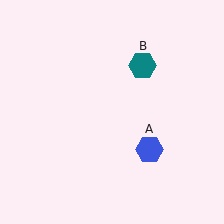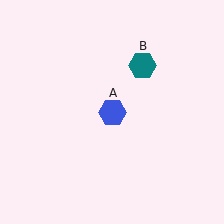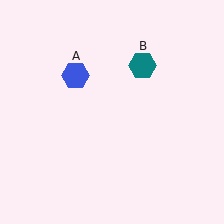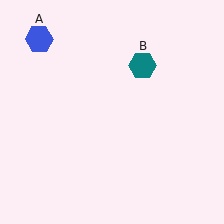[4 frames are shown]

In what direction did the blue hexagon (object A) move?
The blue hexagon (object A) moved up and to the left.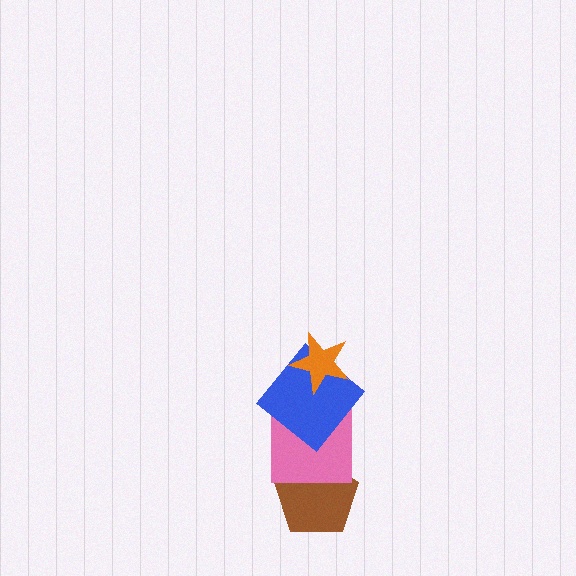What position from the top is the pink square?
The pink square is 3rd from the top.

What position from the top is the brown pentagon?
The brown pentagon is 4th from the top.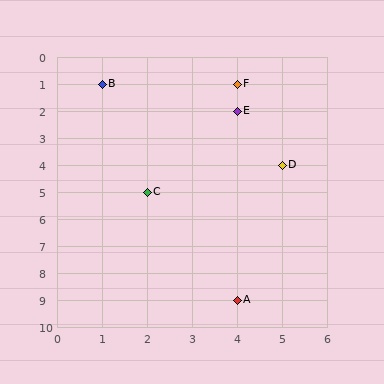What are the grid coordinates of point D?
Point D is at grid coordinates (5, 4).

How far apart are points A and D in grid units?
Points A and D are 1 column and 5 rows apart (about 5.1 grid units diagonally).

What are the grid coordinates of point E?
Point E is at grid coordinates (4, 2).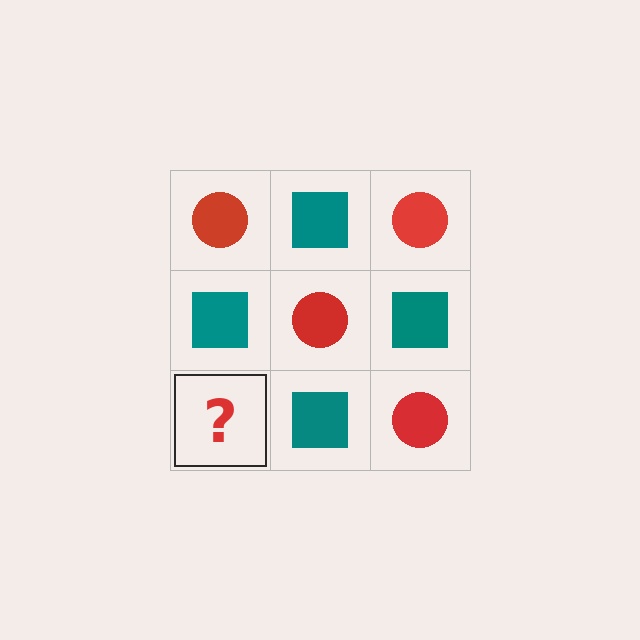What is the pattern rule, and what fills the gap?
The rule is that it alternates red circle and teal square in a checkerboard pattern. The gap should be filled with a red circle.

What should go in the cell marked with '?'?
The missing cell should contain a red circle.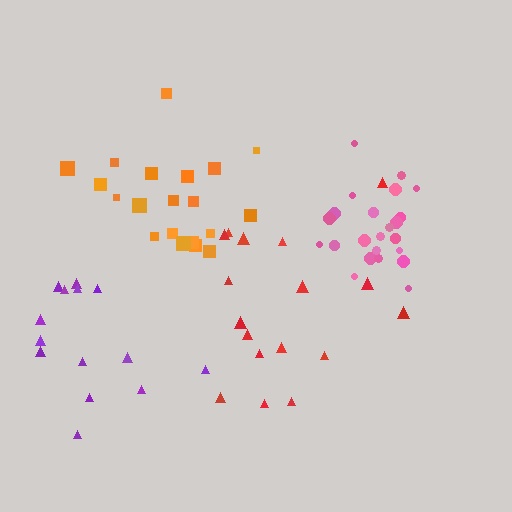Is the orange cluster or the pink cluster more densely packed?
Pink.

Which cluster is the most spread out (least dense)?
Red.